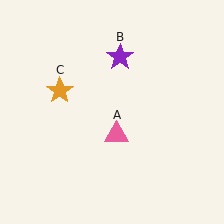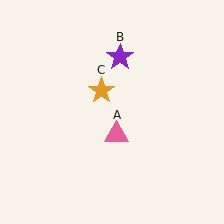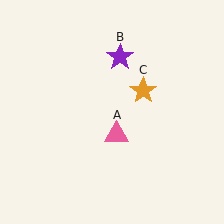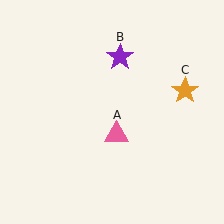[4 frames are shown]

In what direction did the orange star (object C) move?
The orange star (object C) moved right.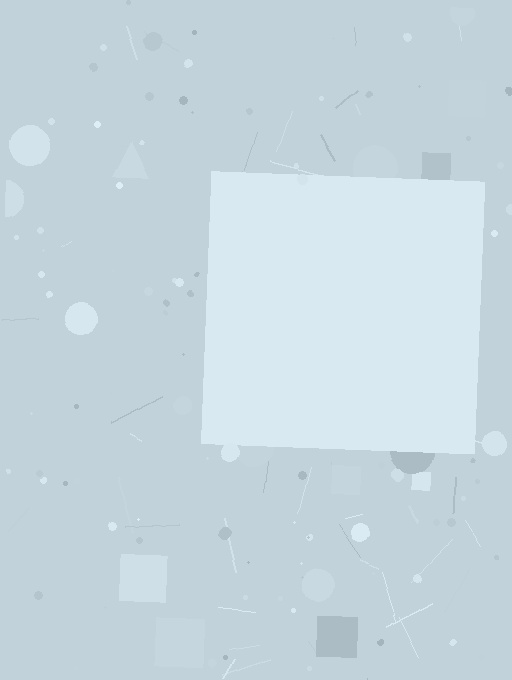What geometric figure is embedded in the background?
A square is embedded in the background.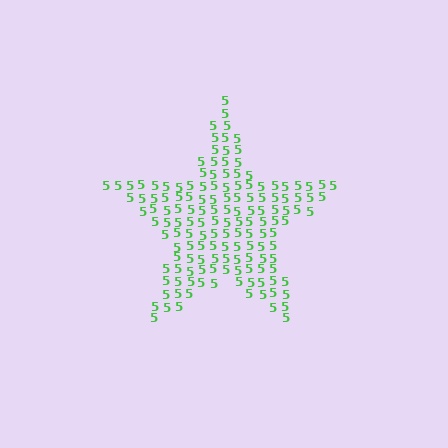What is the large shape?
The large shape is a star.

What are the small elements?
The small elements are digit 5's.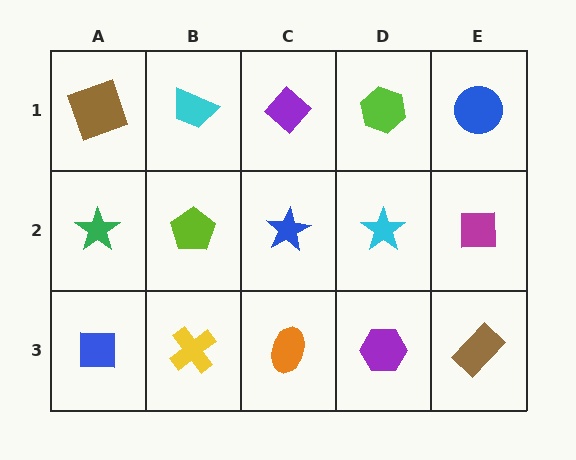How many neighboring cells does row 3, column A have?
2.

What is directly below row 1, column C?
A blue star.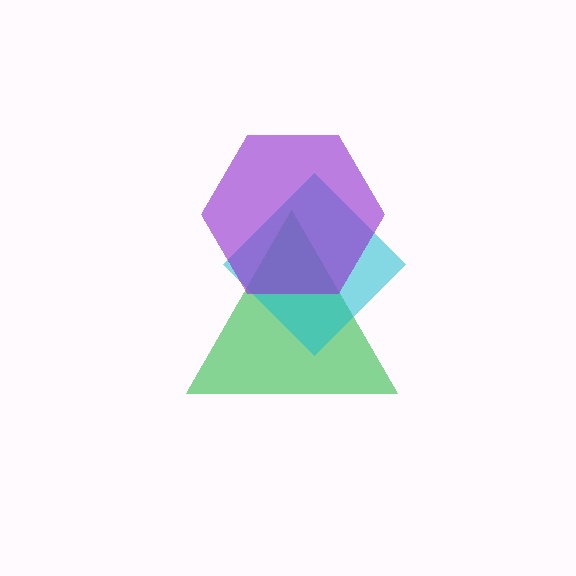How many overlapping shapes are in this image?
There are 3 overlapping shapes in the image.